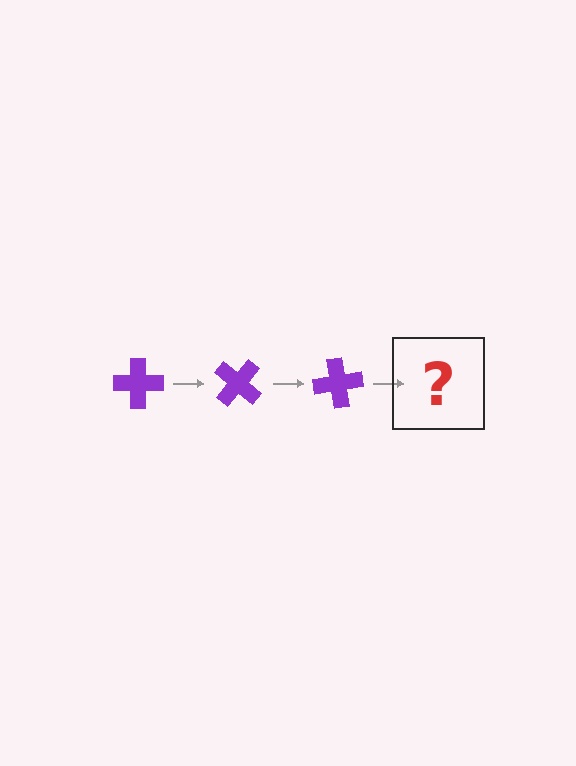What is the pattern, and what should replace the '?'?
The pattern is that the cross rotates 40 degrees each step. The '?' should be a purple cross rotated 120 degrees.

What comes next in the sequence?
The next element should be a purple cross rotated 120 degrees.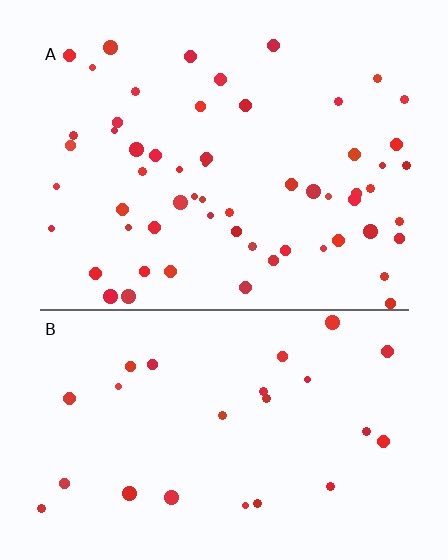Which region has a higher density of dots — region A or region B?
A (the top).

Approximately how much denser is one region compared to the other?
Approximately 2.3× — region A over region B.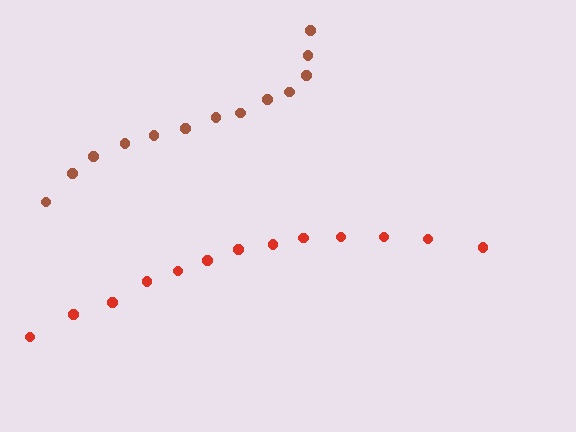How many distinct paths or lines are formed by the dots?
There are 2 distinct paths.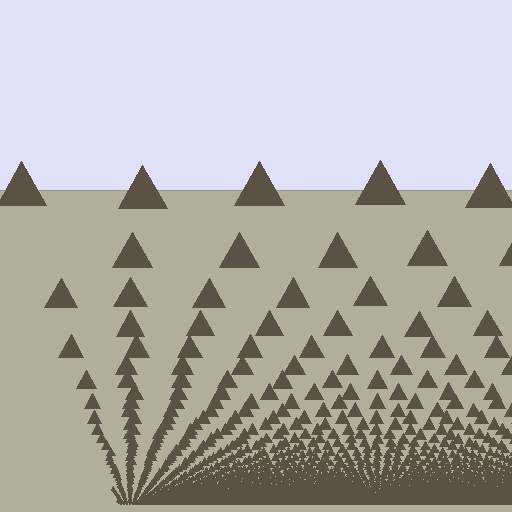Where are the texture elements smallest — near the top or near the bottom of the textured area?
Near the bottom.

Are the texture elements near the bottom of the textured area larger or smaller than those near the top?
Smaller. The gradient is inverted — elements near the bottom are smaller and denser.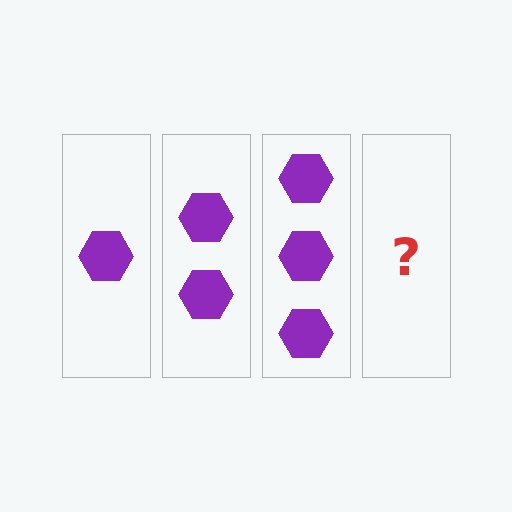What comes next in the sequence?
The next element should be 4 hexagons.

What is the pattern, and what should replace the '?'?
The pattern is that each step adds one more hexagon. The '?' should be 4 hexagons.